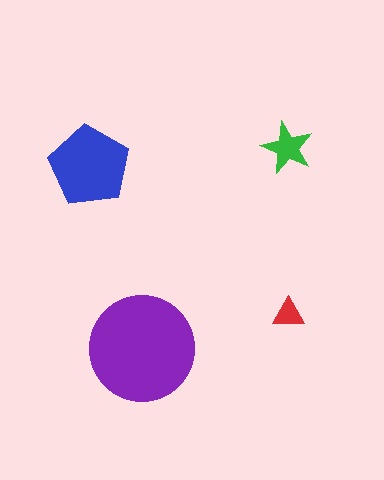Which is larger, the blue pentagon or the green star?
The blue pentagon.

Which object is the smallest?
The red triangle.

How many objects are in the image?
There are 4 objects in the image.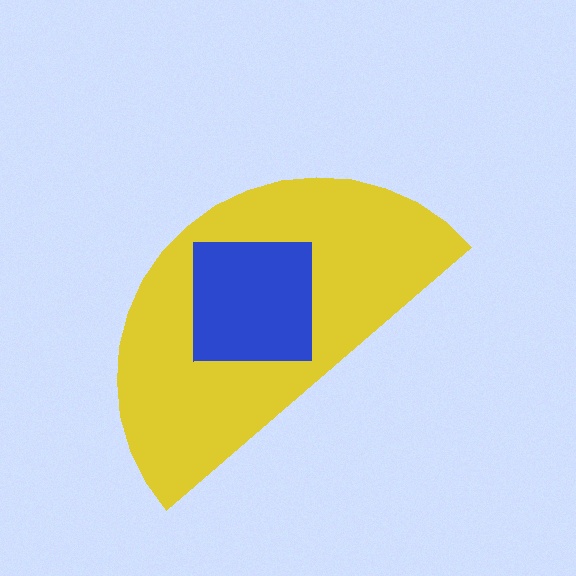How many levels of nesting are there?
2.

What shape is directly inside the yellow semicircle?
The blue square.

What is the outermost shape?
The yellow semicircle.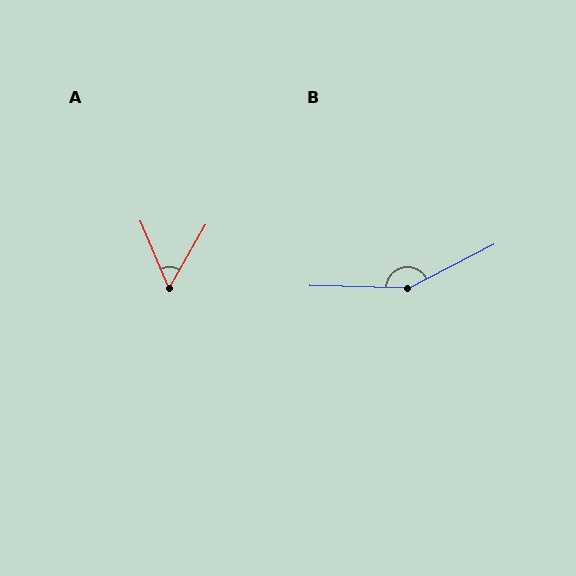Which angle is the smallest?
A, at approximately 53 degrees.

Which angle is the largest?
B, at approximately 151 degrees.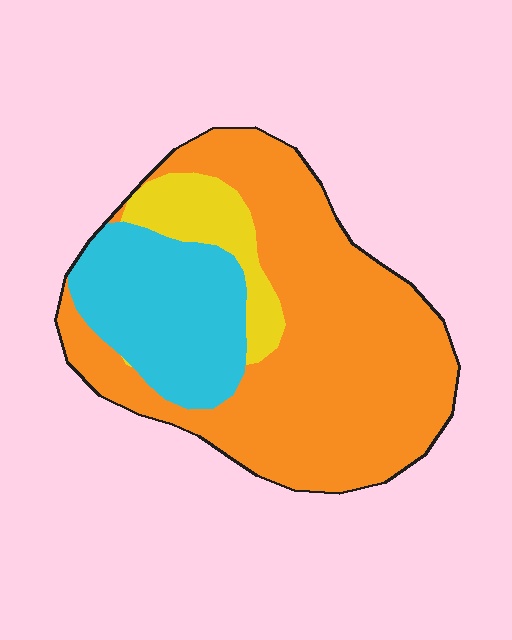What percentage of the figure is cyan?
Cyan covers 25% of the figure.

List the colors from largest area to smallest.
From largest to smallest: orange, cyan, yellow.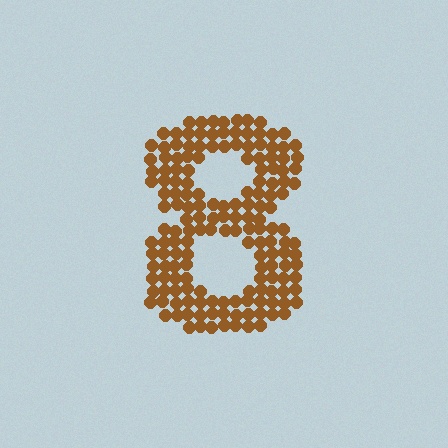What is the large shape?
The large shape is the digit 8.